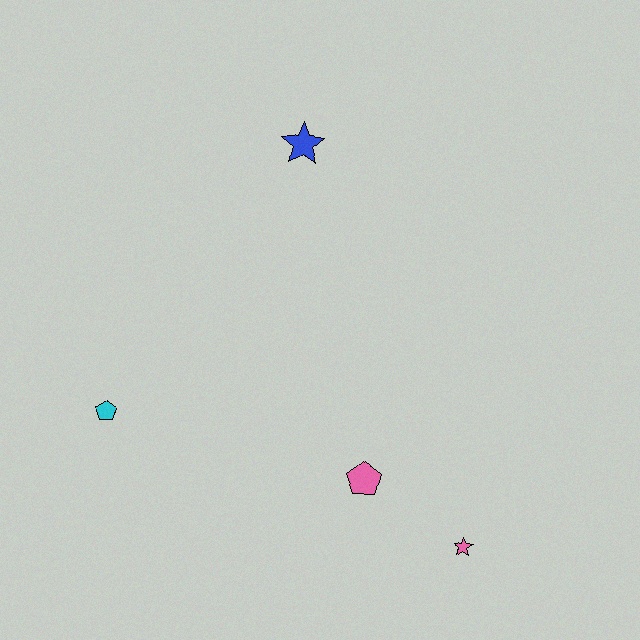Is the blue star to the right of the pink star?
No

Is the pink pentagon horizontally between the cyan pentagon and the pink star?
Yes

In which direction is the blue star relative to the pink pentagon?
The blue star is above the pink pentagon.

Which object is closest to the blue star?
The cyan pentagon is closest to the blue star.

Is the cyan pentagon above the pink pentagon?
Yes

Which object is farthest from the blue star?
The pink star is farthest from the blue star.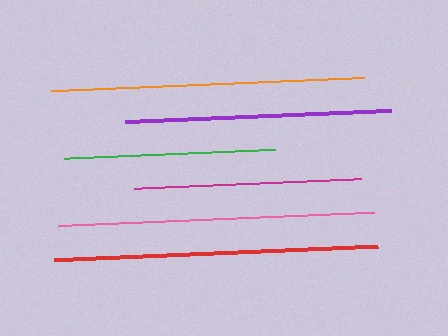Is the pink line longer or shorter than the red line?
The red line is longer than the pink line.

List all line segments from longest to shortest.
From longest to shortest: red, pink, orange, purple, magenta, green.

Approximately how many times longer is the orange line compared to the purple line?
The orange line is approximately 1.2 times the length of the purple line.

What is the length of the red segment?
The red segment is approximately 324 pixels long.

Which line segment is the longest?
The red line is the longest at approximately 324 pixels.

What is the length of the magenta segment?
The magenta segment is approximately 228 pixels long.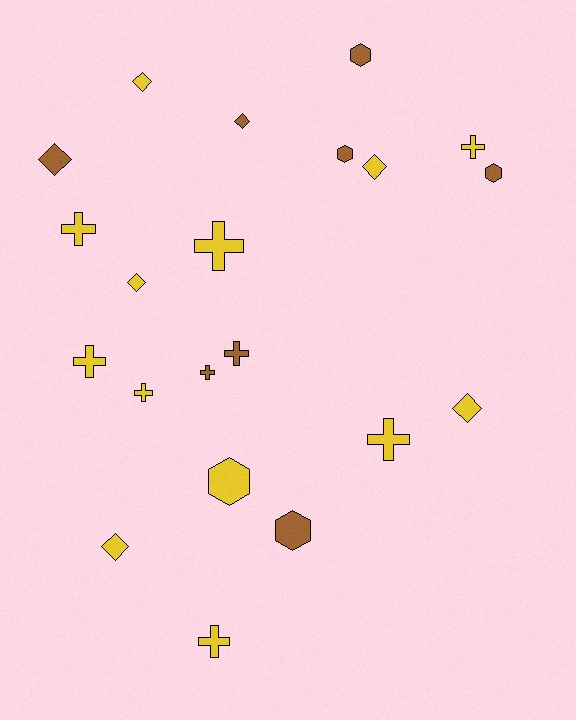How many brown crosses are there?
There are 2 brown crosses.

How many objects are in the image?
There are 21 objects.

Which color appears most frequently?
Yellow, with 13 objects.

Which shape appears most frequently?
Cross, with 9 objects.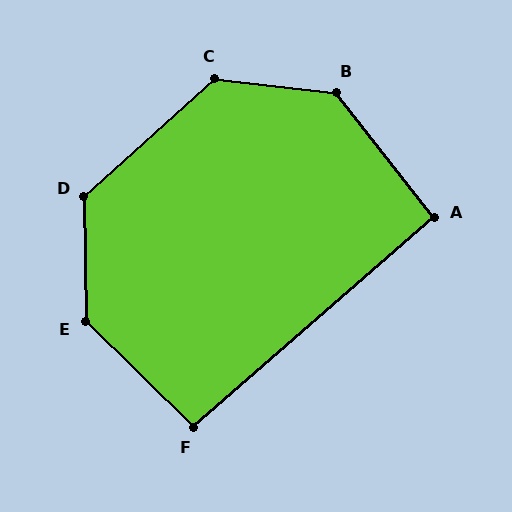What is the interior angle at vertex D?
Approximately 131 degrees (obtuse).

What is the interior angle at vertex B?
Approximately 134 degrees (obtuse).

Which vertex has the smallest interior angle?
A, at approximately 93 degrees.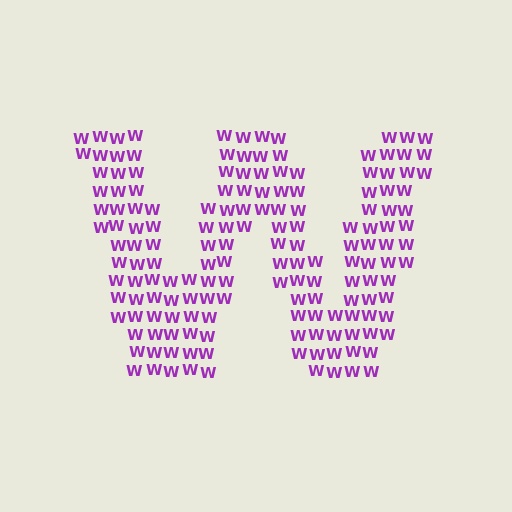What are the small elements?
The small elements are letter W's.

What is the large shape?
The large shape is the letter W.